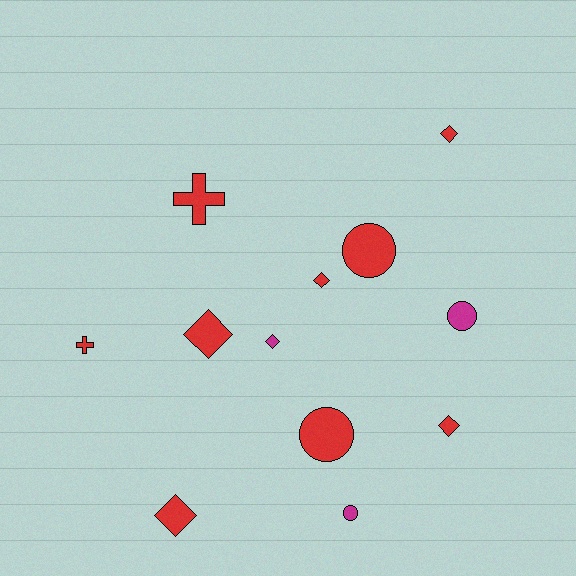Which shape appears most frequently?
Diamond, with 6 objects.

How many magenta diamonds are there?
There is 1 magenta diamond.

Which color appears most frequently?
Red, with 9 objects.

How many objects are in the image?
There are 12 objects.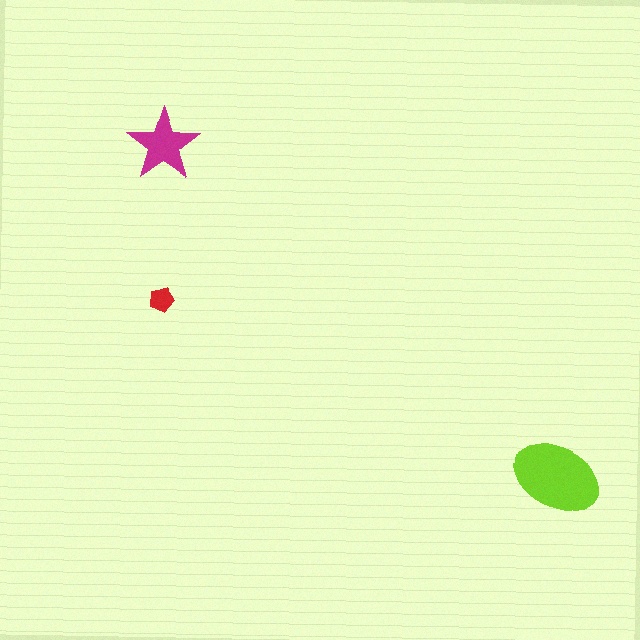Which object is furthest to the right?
The lime ellipse is rightmost.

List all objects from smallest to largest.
The red pentagon, the magenta star, the lime ellipse.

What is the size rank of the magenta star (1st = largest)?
2nd.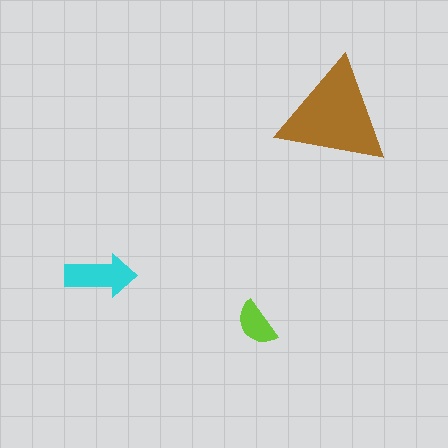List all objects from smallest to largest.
The lime semicircle, the cyan arrow, the brown triangle.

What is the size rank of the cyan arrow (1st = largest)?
2nd.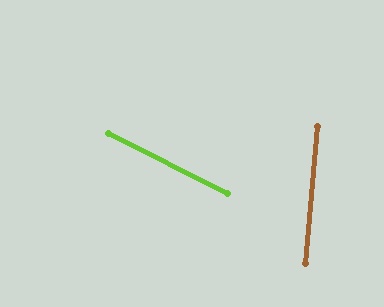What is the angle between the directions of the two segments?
Approximately 68 degrees.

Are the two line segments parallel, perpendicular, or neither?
Neither parallel nor perpendicular — they differ by about 68°.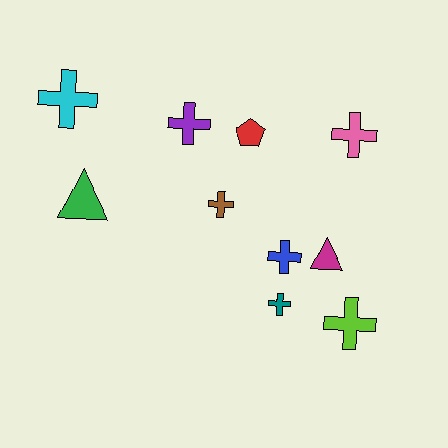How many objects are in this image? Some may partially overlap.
There are 10 objects.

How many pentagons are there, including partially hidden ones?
There is 1 pentagon.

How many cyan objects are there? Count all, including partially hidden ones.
There is 1 cyan object.